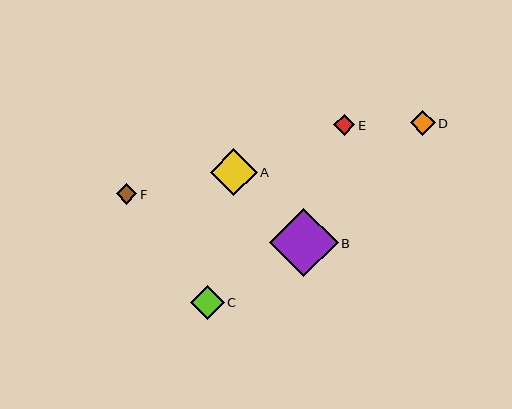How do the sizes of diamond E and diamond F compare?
Diamond E and diamond F are approximately the same size.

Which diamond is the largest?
Diamond B is the largest with a size of approximately 69 pixels.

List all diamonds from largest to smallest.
From largest to smallest: B, A, C, D, E, F.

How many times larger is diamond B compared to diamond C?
Diamond B is approximately 2.0 times the size of diamond C.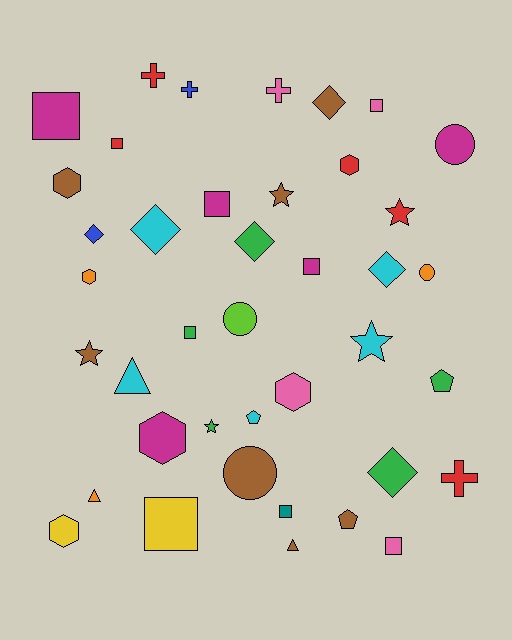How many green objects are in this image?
There are 5 green objects.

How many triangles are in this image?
There are 3 triangles.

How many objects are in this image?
There are 40 objects.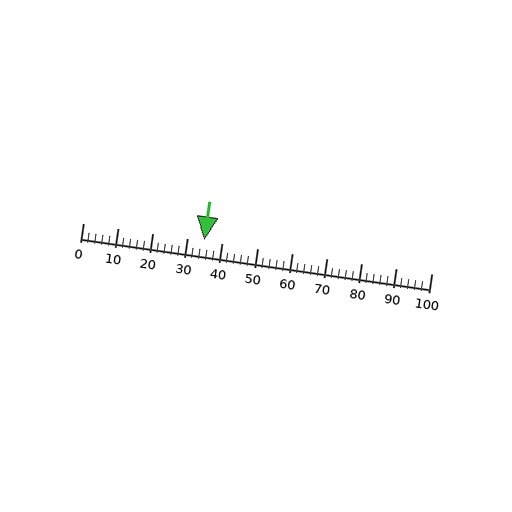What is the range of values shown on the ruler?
The ruler shows values from 0 to 100.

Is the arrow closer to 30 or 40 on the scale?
The arrow is closer to 30.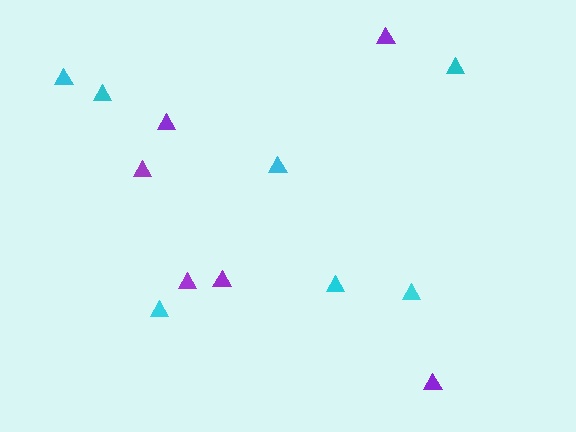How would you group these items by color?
There are 2 groups: one group of cyan triangles (7) and one group of purple triangles (6).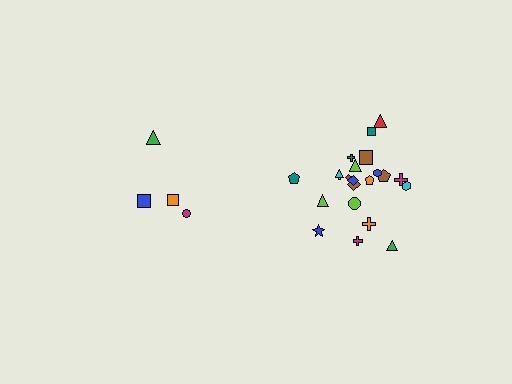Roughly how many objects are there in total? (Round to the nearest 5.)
Roughly 25 objects in total.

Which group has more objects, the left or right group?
The right group.